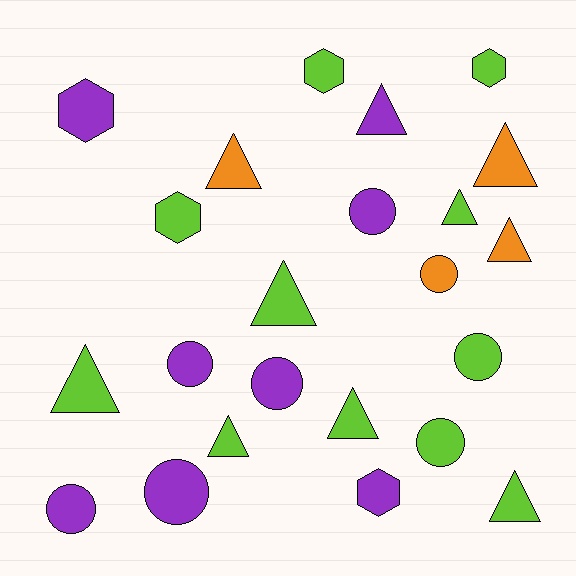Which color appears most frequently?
Lime, with 11 objects.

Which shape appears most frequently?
Triangle, with 10 objects.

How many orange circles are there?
There is 1 orange circle.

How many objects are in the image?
There are 23 objects.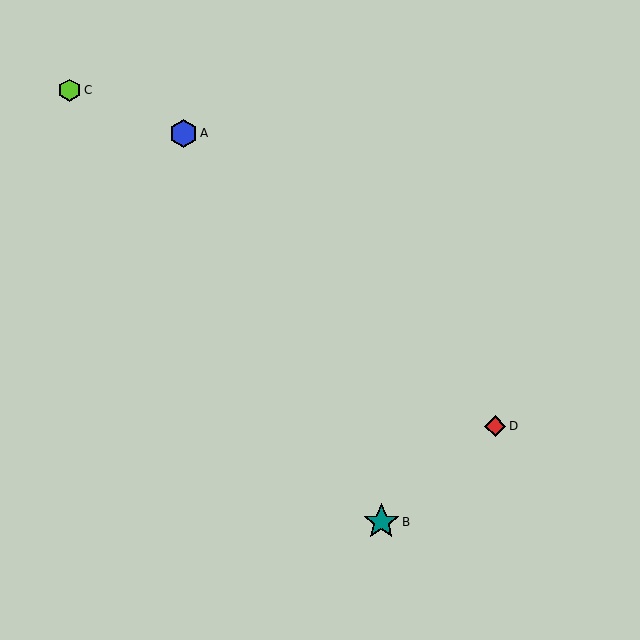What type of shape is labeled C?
Shape C is a lime hexagon.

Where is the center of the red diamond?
The center of the red diamond is at (495, 426).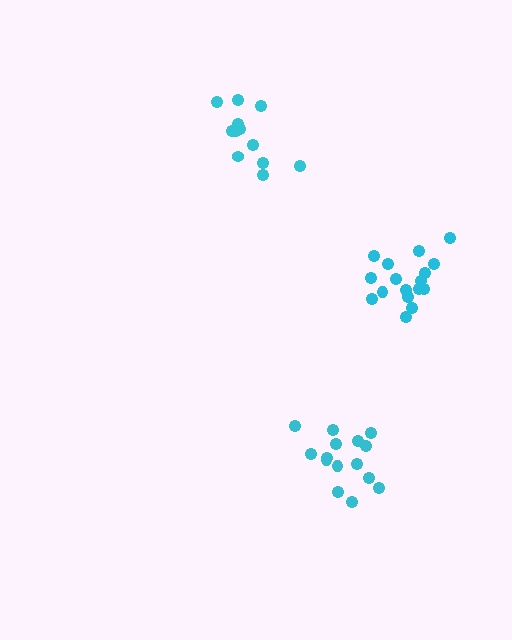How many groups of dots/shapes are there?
There are 3 groups.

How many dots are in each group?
Group 1: 15 dots, Group 2: 12 dots, Group 3: 17 dots (44 total).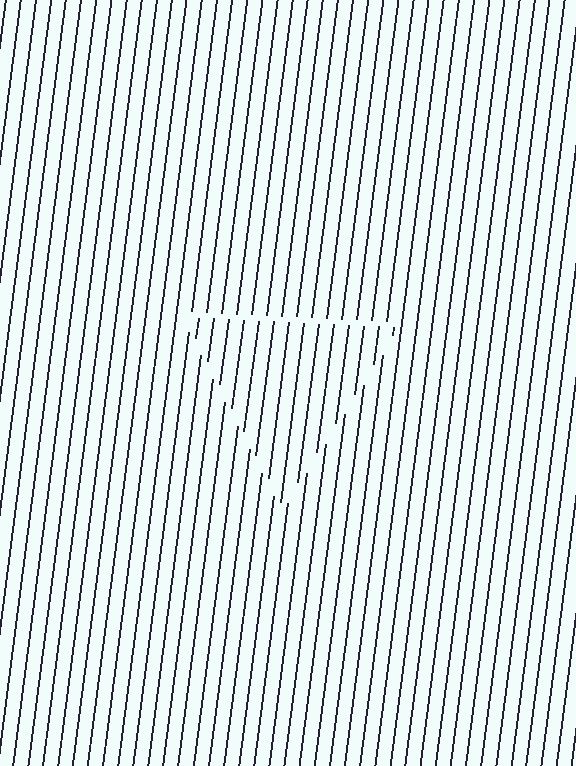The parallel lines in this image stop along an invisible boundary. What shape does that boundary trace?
An illusory triangle. The interior of the shape contains the same grating, shifted by half a period — the contour is defined by the phase discontinuity where line-ends from the inner and outer gratings abut.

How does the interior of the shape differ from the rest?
The interior of the shape contains the same grating, shifted by half a period — the contour is defined by the phase discontinuity where line-ends from the inner and outer gratings abut.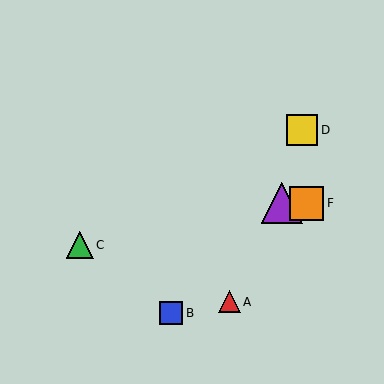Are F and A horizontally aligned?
No, F is at y≈203 and A is at y≈302.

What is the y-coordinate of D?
Object D is at y≈130.